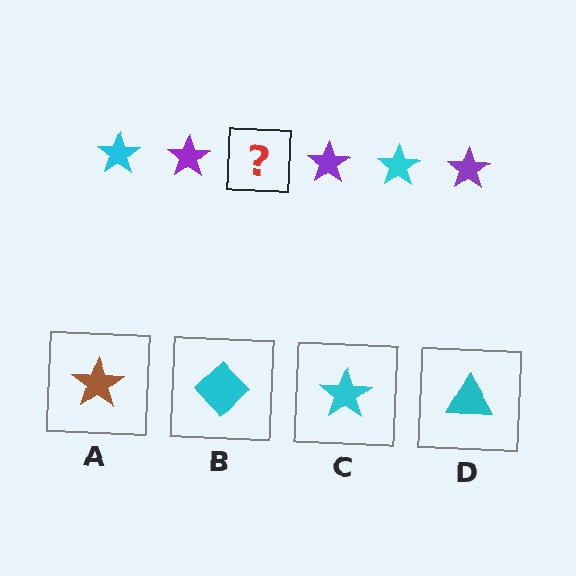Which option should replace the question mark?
Option C.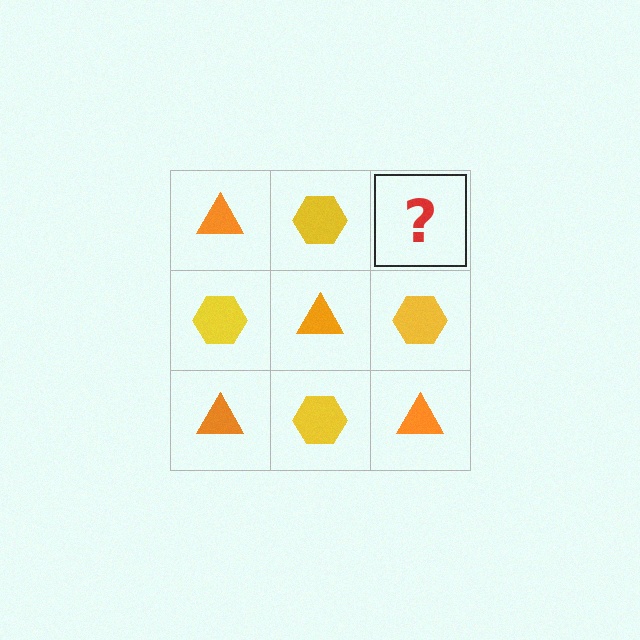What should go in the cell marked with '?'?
The missing cell should contain an orange triangle.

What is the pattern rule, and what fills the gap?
The rule is that it alternates orange triangle and yellow hexagon in a checkerboard pattern. The gap should be filled with an orange triangle.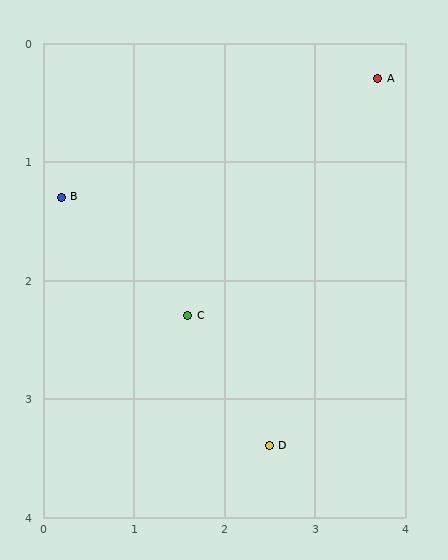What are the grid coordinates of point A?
Point A is at approximately (3.7, 0.3).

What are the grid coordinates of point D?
Point D is at approximately (2.5, 3.4).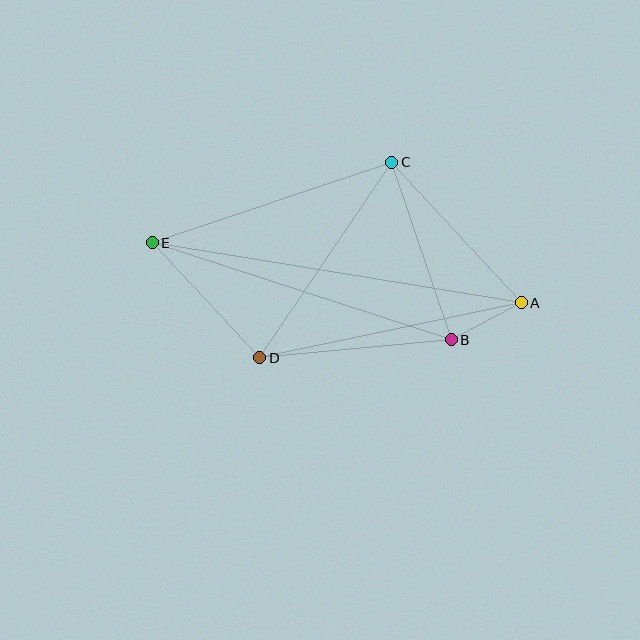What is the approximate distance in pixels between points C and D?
The distance between C and D is approximately 236 pixels.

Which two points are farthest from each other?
Points A and E are farthest from each other.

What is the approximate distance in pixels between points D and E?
The distance between D and E is approximately 157 pixels.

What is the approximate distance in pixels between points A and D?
The distance between A and D is approximately 267 pixels.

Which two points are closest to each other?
Points A and B are closest to each other.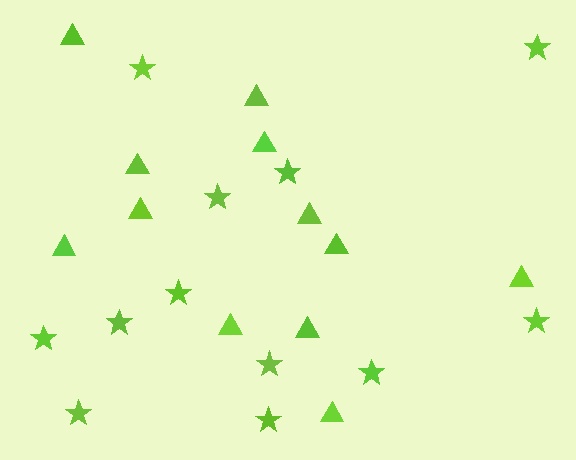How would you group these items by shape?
There are 2 groups: one group of triangles (12) and one group of stars (12).